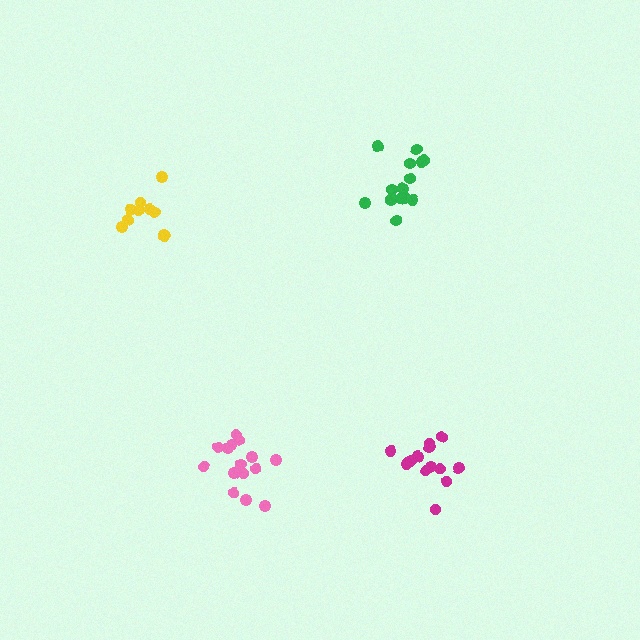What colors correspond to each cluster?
The clusters are colored: green, yellow, magenta, pink.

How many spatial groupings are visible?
There are 4 spatial groupings.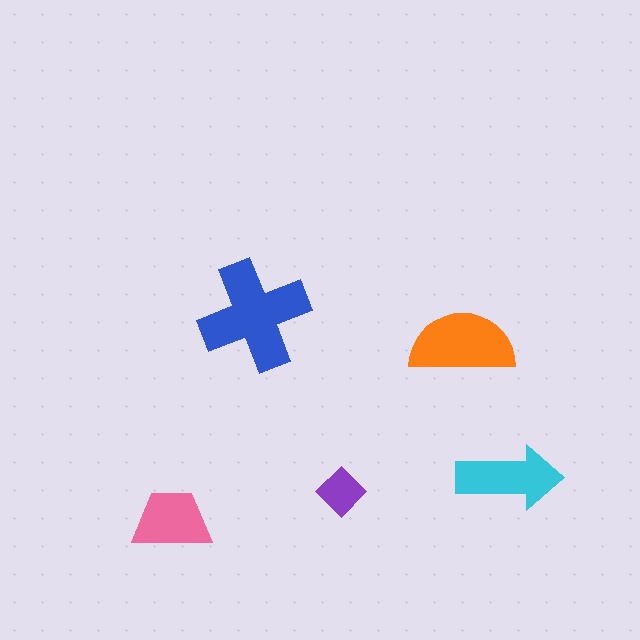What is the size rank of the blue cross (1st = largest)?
1st.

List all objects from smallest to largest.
The purple diamond, the pink trapezoid, the cyan arrow, the orange semicircle, the blue cross.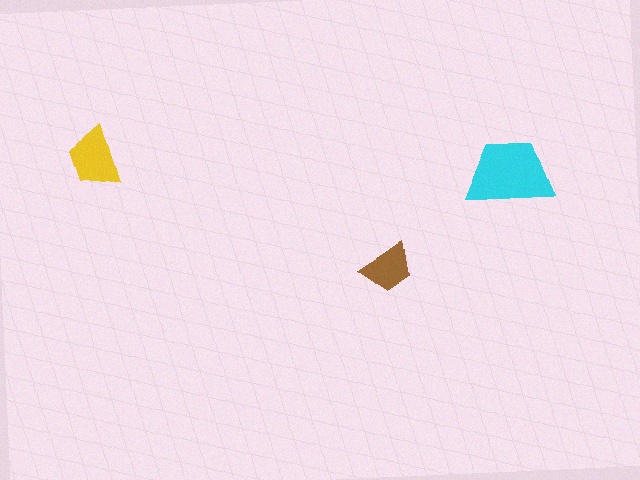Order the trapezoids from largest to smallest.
the cyan one, the yellow one, the brown one.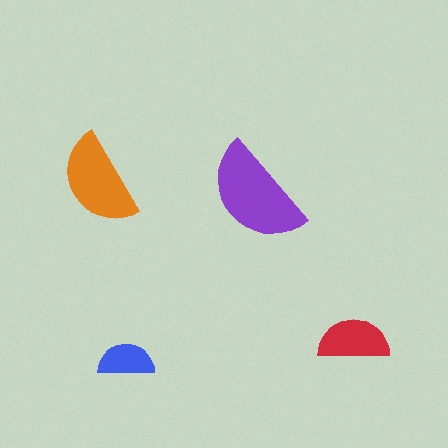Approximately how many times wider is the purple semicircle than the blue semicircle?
About 2 times wider.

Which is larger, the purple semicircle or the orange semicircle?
The purple one.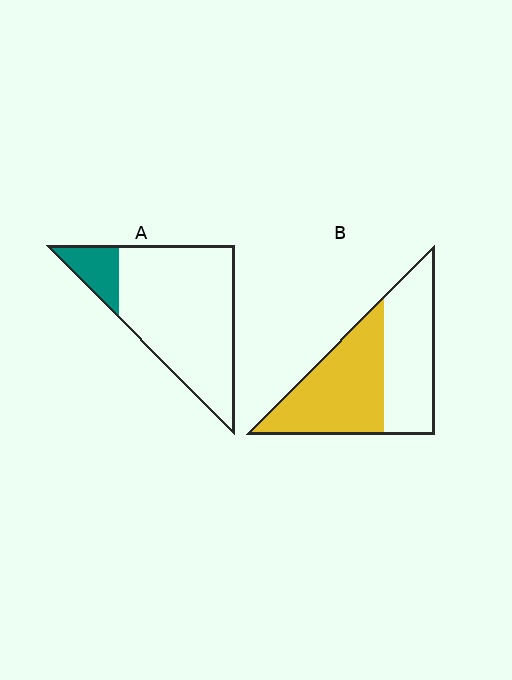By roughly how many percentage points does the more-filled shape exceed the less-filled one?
By roughly 40 percentage points (B over A).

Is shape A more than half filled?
No.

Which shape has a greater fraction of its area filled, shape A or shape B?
Shape B.